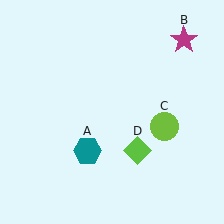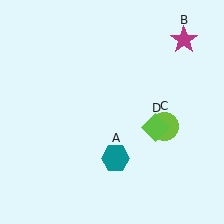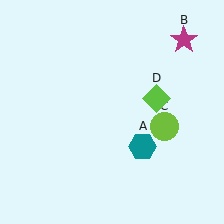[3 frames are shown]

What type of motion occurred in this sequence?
The teal hexagon (object A), lime diamond (object D) rotated counterclockwise around the center of the scene.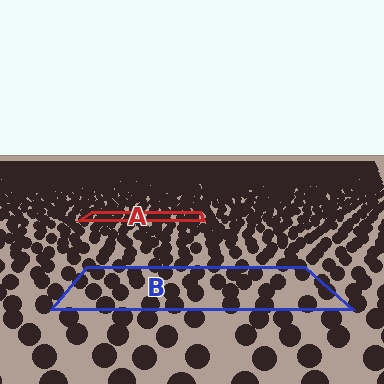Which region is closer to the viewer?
Region B is closer. The texture elements there are larger and more spread out.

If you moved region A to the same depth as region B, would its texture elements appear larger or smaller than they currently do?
They would appear larger. At a closer depth, the same texture elements are projected at a bigger on-screen size.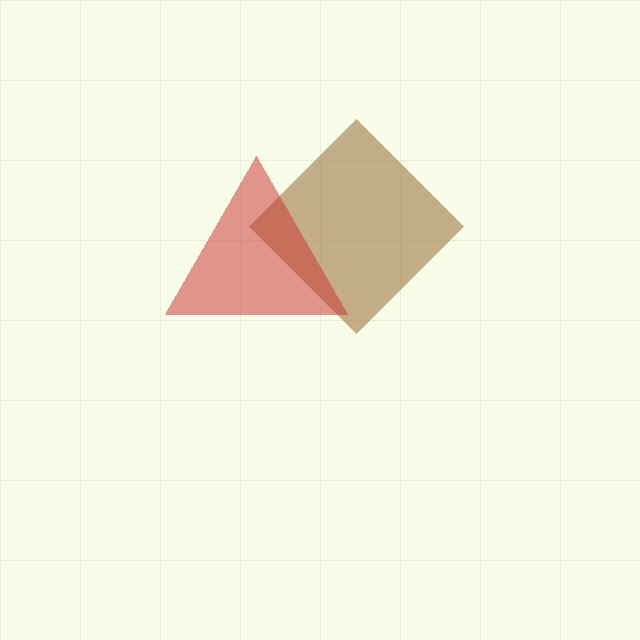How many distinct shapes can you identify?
There are 2 distinct shapes: a brown diamond, a red triangle.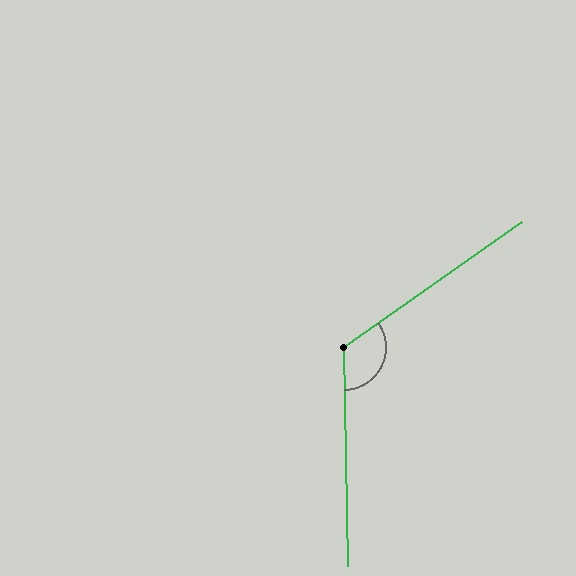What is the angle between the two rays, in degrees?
Approximately 124 degrees.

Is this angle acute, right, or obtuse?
It is obtuse.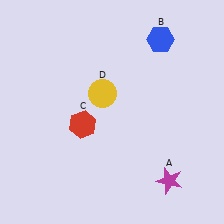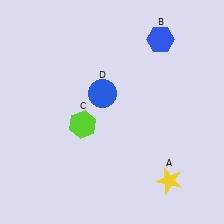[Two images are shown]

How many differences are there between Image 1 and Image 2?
There are 3 differences between the two images.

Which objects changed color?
A changed from magenta to yellow. C changed from red to lime. D changed from yellow to blue.